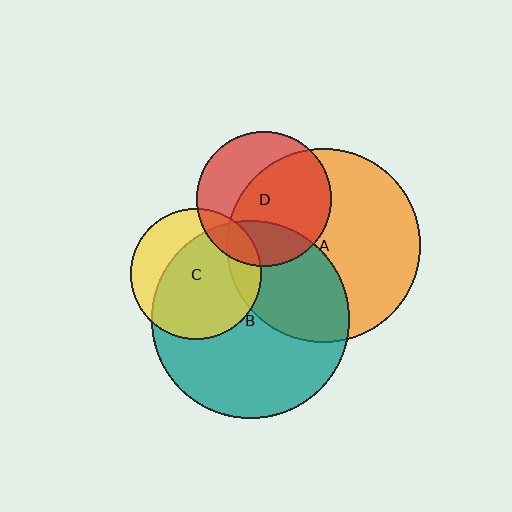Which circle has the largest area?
Circle B (teal).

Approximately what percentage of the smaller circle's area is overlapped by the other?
Approximately 70%.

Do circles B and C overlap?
Yes.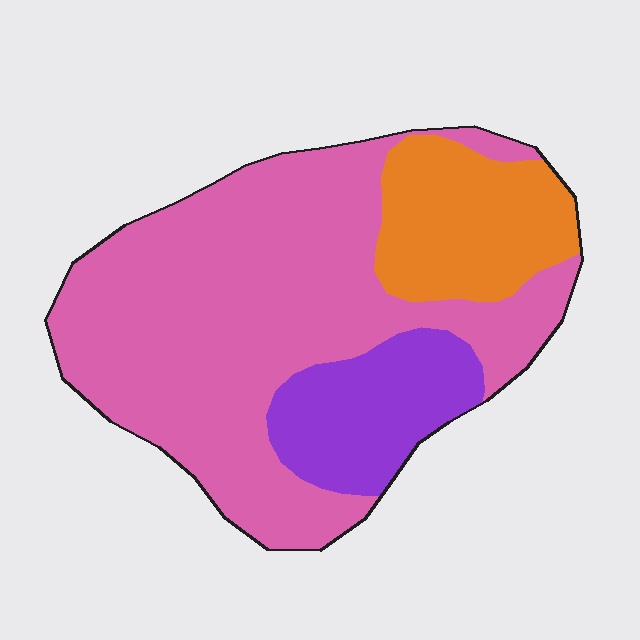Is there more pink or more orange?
Pink.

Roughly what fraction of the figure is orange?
Orange takes up less than a quarter of the figure.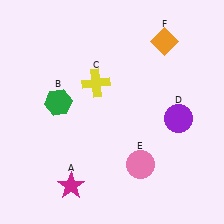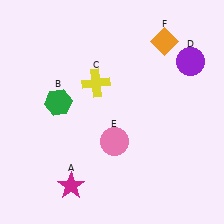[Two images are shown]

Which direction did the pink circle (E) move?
The pink circle (E) moved left.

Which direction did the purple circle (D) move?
The purple circle (D) moved up.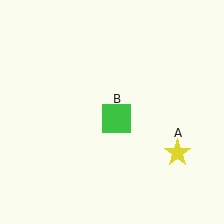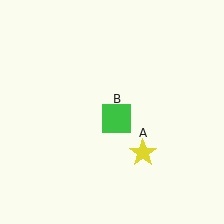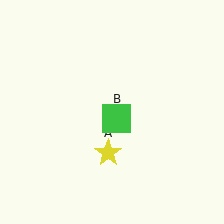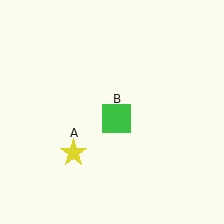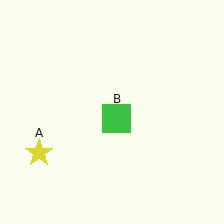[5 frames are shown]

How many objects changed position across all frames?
1 object changed position: yellow star (object A).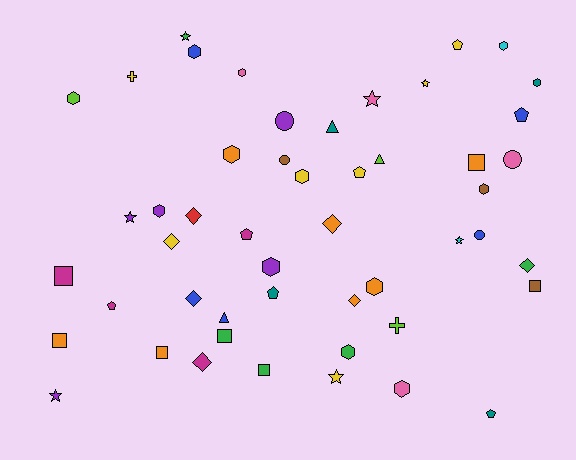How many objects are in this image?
There are 50 objects.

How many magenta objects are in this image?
There are 4 magenta objects.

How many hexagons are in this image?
There are 13 hexagons.